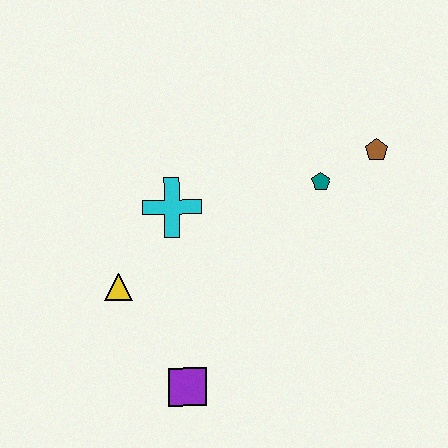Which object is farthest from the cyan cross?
The brown pentagon is farthest from the cyan cross.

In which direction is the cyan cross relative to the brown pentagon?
The cyan cross is to the left of the brown pentagon.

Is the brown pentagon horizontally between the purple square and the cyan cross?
No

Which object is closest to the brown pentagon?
The teal pentagon is closest to the brown pentagon.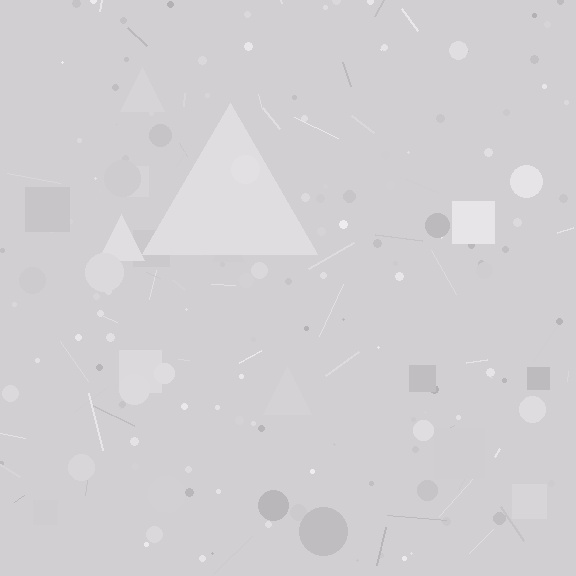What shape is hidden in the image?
A triangle is hidden in the image.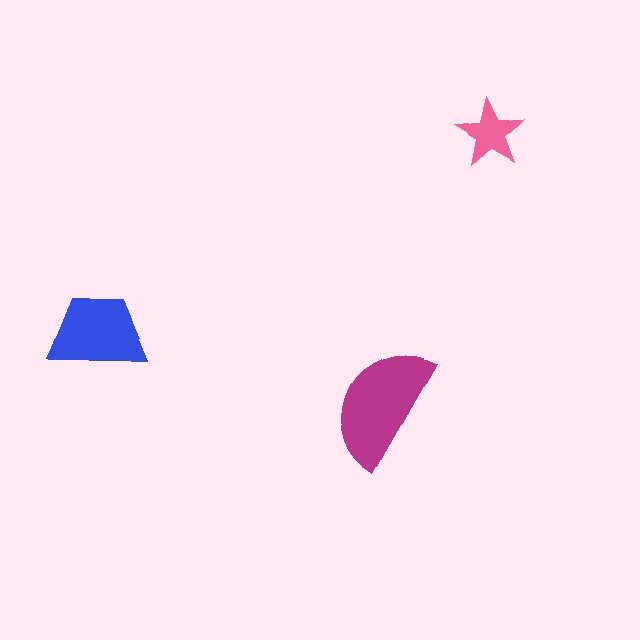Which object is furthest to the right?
The pink star is rightmost.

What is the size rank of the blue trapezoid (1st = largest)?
2nd.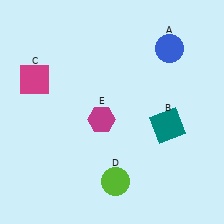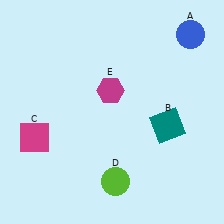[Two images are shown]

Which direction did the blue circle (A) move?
The blue circle (A) moved right.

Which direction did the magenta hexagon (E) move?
The magenta hexagon (E) moved up.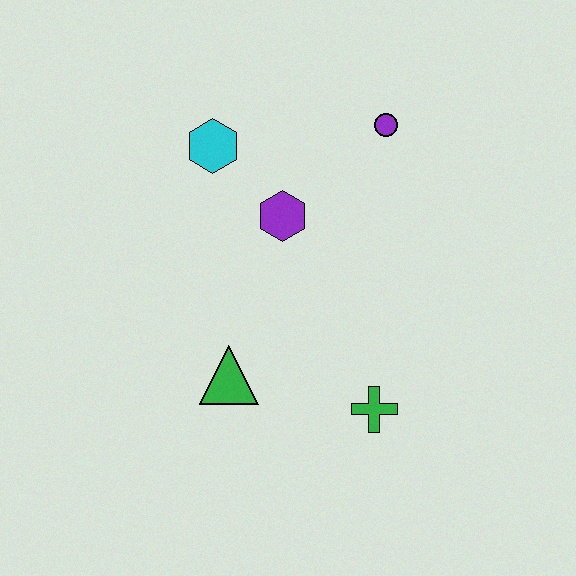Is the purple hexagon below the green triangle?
No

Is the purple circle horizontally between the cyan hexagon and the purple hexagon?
No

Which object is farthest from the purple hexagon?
The green cross is farthest from the purple hexagon.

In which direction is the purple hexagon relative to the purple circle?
The purple hexagon is to the left of the purple circle.